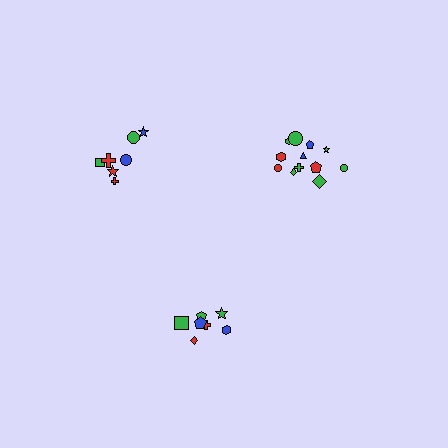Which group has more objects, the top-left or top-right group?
The top-right group.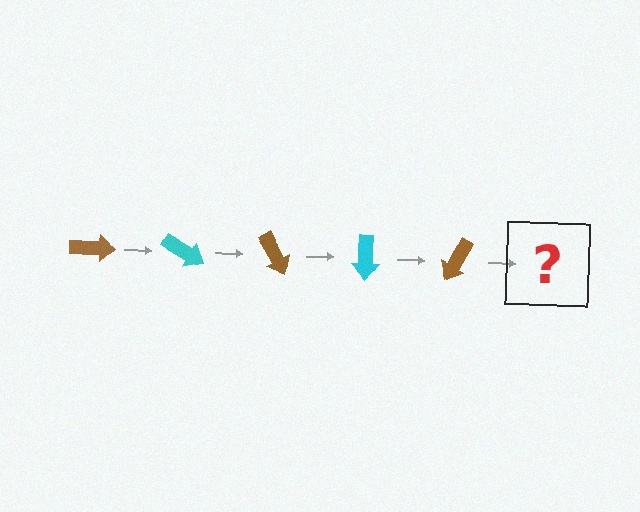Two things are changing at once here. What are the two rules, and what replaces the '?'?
The two rules are that it rotates 30 degrees each step and the color cycles through brown and cyan. The '?' should be a cyan arrow, rotated 150 degrees from the start.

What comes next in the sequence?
The next element should be a cyan arrow, rotated 150 degrees from the start.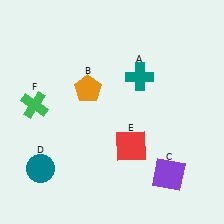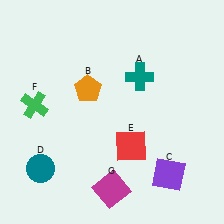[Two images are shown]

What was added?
A magenta square (G) was added in Image 2.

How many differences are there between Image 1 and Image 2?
There is 1 difference between the two images.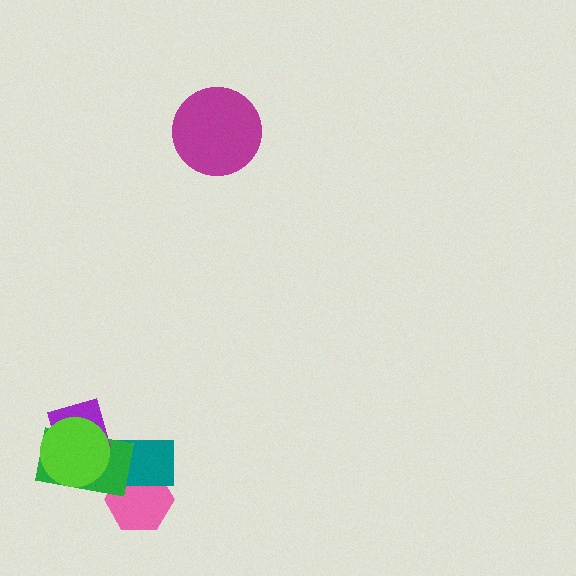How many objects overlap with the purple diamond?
3 objects overlap with the purple diamond.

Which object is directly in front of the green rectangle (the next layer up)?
The purple diamond is directly in front of the green rectangle.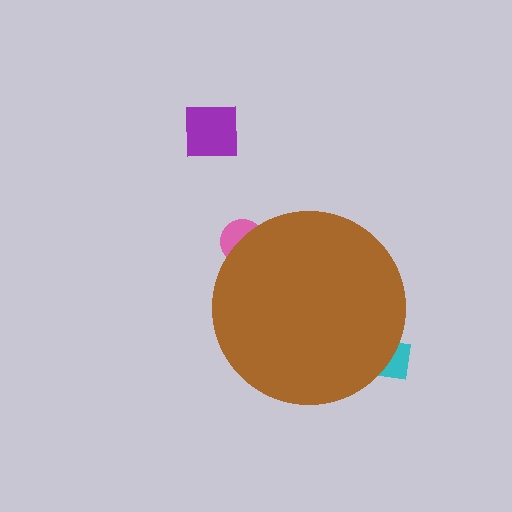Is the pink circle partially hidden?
Yes, the pink circle is partially hidden behind the brown circle.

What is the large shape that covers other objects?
A brown circle.